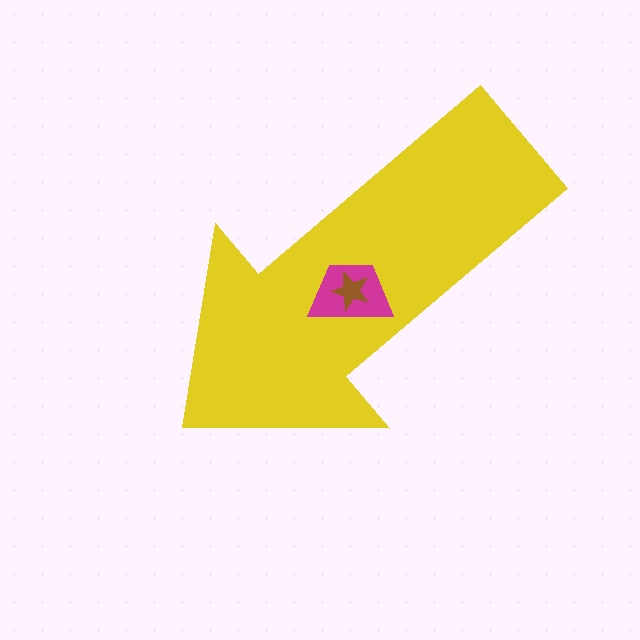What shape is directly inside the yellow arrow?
The magenta trapezoid.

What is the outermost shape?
The yellow arrow.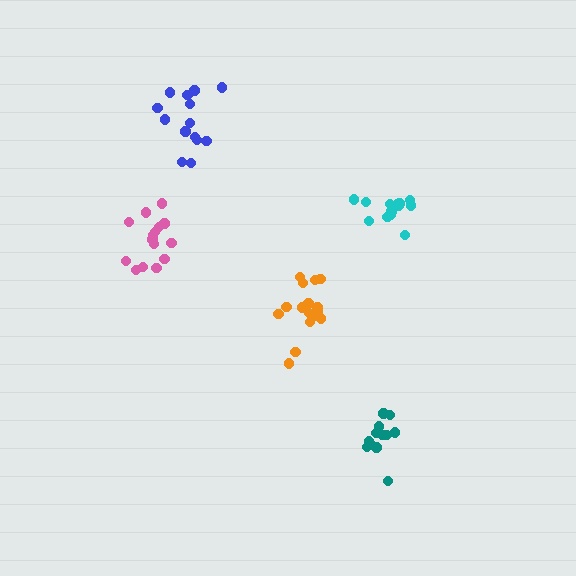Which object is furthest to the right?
The cyan cluster is rightmost.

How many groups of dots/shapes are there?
There are 5 groups.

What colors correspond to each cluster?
The clusters are colored: orange, cyan, teal, pink, blue.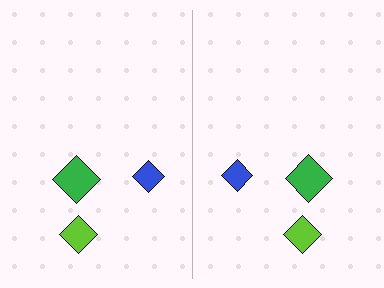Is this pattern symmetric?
Yes, this pattern has bilateral (reflection) symmetry.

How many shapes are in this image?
There are 6 shapes in this image.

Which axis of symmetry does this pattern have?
The pattern has a vertical axis of symmetry running through the center of the image.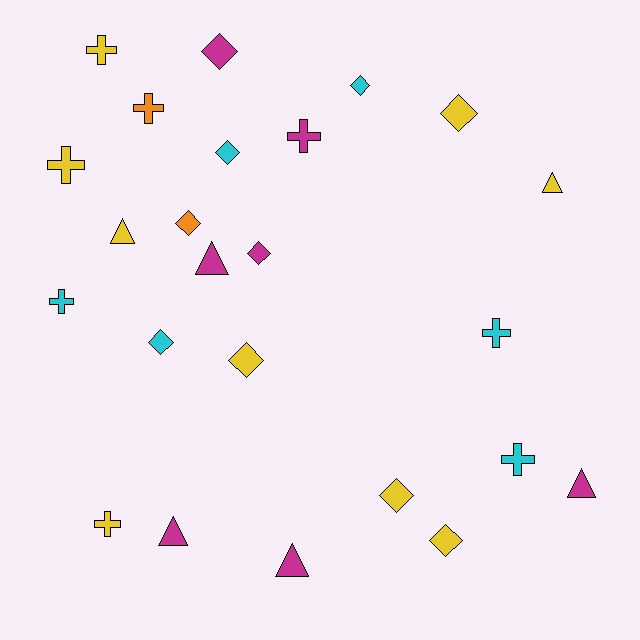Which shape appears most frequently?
Diamond, with 10 objects.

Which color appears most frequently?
Yellow, with 9 objects.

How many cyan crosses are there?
There are 3 cyan crosses.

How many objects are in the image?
There are 24 objects.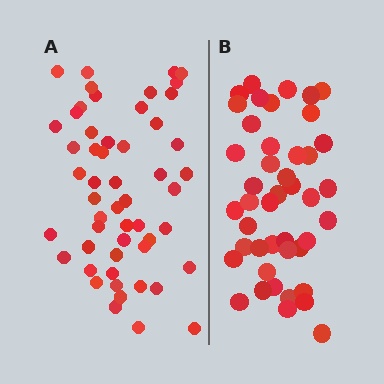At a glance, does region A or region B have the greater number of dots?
Region A (the left region) has more dots.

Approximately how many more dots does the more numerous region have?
Region A has roughly 8 or so more dots than region B.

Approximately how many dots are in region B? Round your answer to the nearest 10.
About 40 dots. (The exact count is 44, which rounds to 40.)